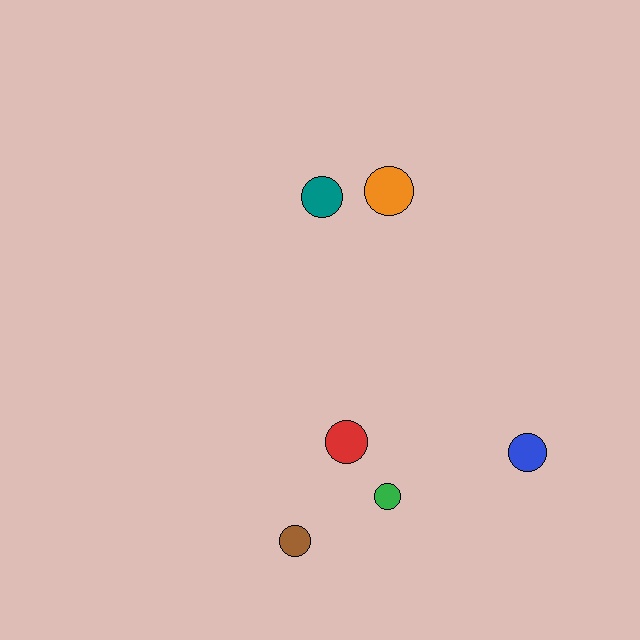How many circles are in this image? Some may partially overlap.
There are 6 circles.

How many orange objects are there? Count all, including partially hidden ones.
There is 1 orange object.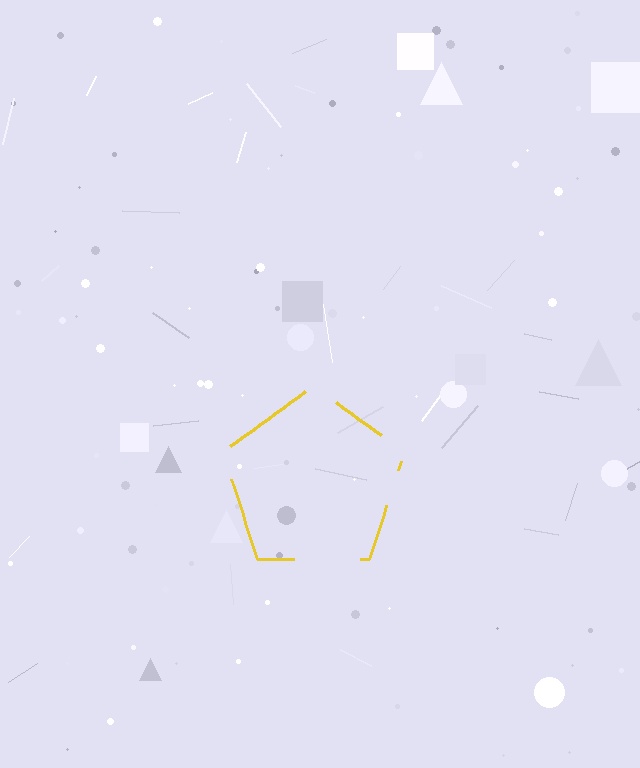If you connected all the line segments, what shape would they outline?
They would outline a pentagon.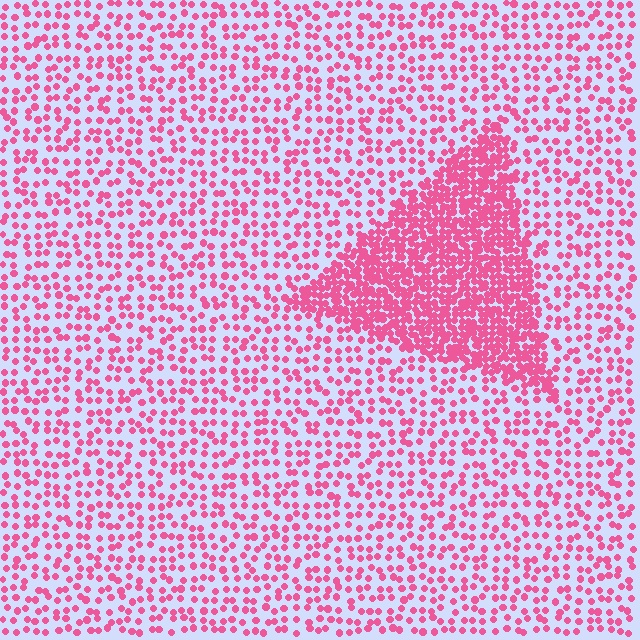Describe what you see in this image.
The image contains small pink elements arranged at two different densities. A triangle-shaped region is visible where the elements are more densely packed than the surrounding area.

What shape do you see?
I see a triangle.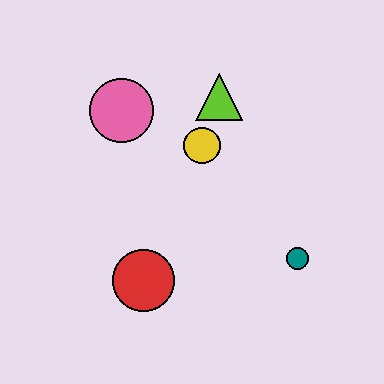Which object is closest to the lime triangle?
The yellow circle is closest to the lime triangle.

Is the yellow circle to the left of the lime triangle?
Yes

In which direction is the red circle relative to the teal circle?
The red circle is to the left of the teal circle.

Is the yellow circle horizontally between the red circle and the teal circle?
Yes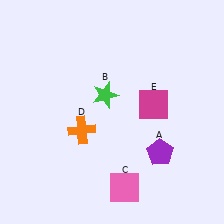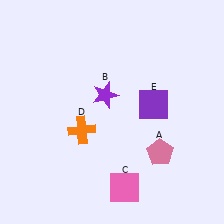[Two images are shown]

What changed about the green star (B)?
In Image 1, B is green. In Image 2, it changed to purple.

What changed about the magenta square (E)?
In Image 1, E is magenta. In Image 2, it changed to purple.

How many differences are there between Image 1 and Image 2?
There are 3 differences between the two images.